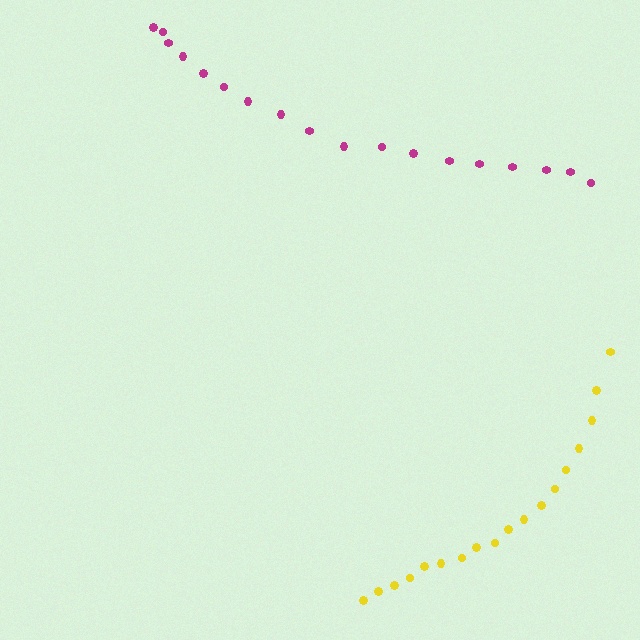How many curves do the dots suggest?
There are 2 distinct paths.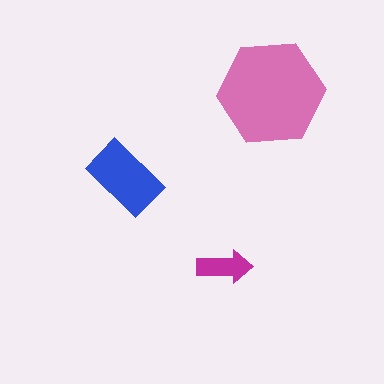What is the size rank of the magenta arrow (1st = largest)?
3rd.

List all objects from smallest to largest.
The magenta arrow, the blue rectangle, the pink hexagon.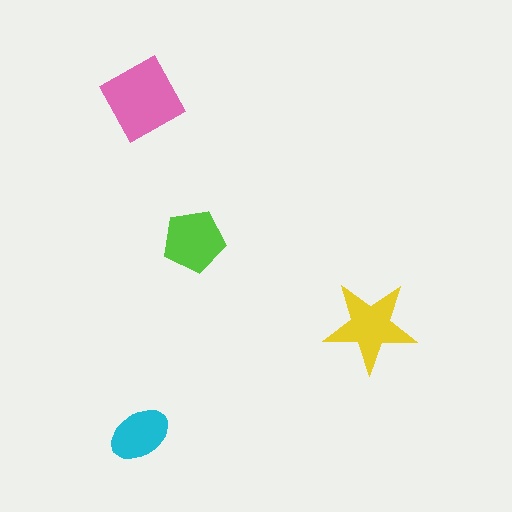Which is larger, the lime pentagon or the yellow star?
The yellow star.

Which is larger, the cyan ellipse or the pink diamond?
The pink diamond.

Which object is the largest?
The pink diamond.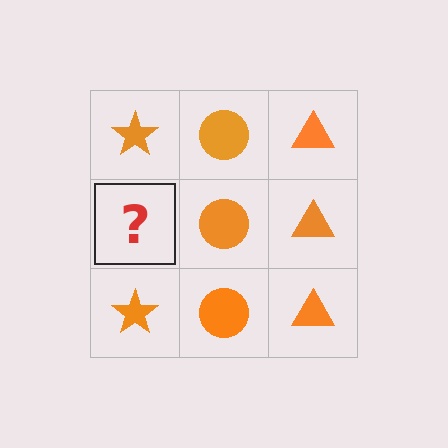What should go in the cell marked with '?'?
The missing cell should contain an orange star.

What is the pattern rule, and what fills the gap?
The rule is that each column has a consistent shape. The gap should be filled with an orange star.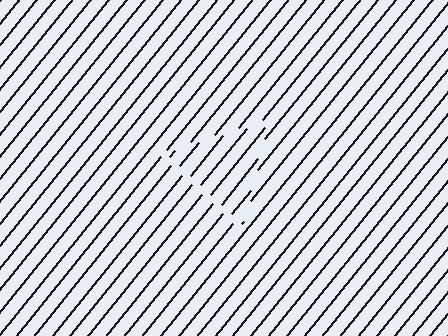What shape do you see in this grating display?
An illusory triangle. The interior of the shape contains the same grating, shifted by half a period — the contour is defined by the phase discontinuity where line-ends from the inner and outer gratings abut.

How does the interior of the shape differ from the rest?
The interior of the shape contains the same grating, shifted by half a period — the contour is defined by the phase discontinuity where line-ends from the inner and outer gratings abut.